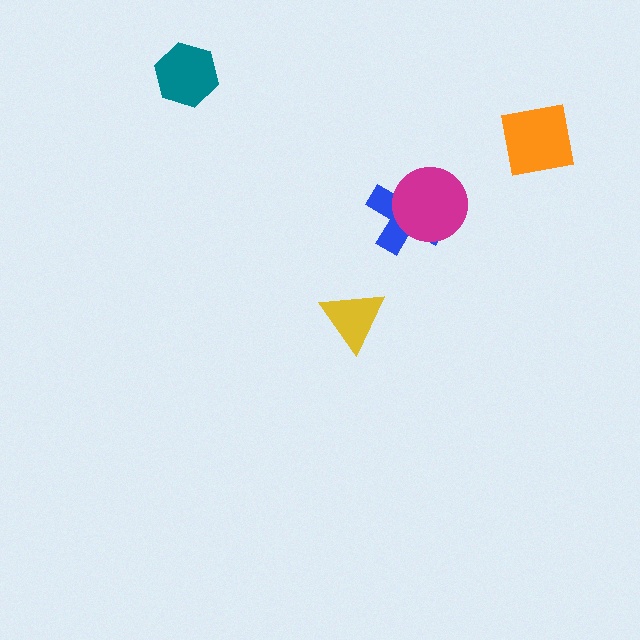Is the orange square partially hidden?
No, no other shape covers it.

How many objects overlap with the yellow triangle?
0 objects overlap with the yellow triangle.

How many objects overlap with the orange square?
0 objects overlap with the orange square.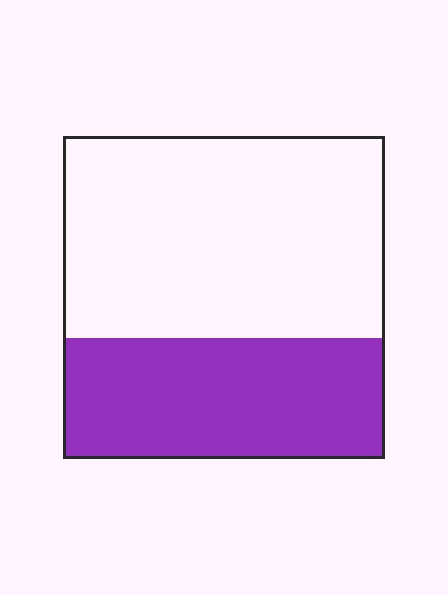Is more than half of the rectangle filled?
No.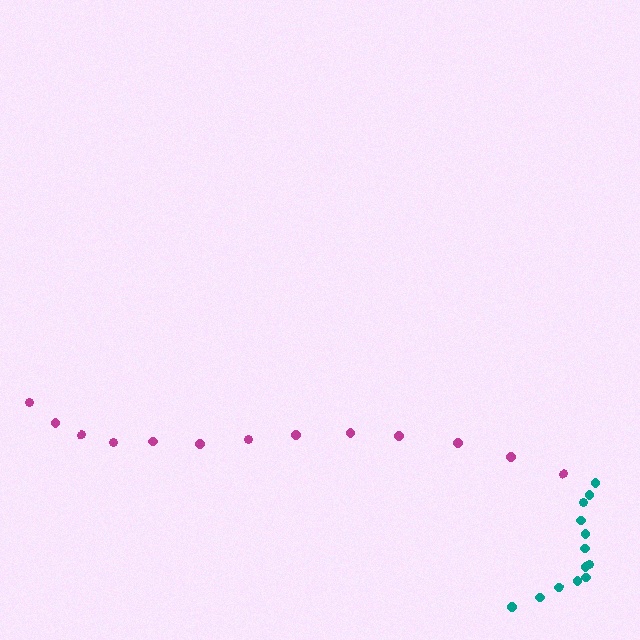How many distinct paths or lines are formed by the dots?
There are 2 distinct paths.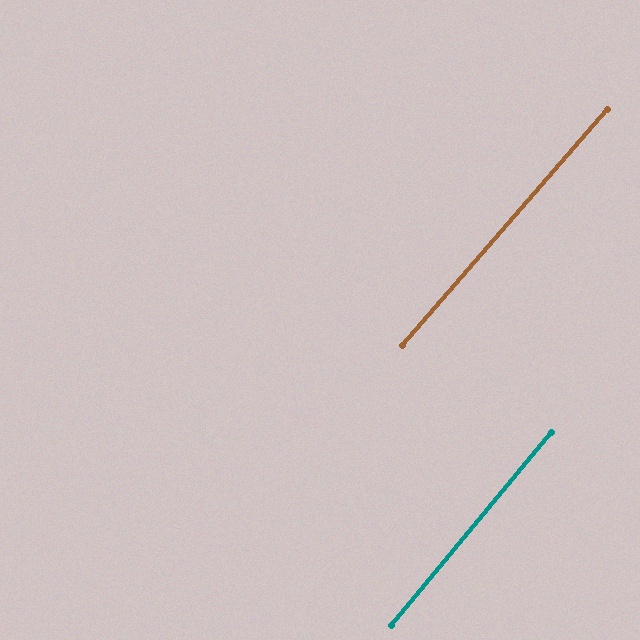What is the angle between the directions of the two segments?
Approximately 1 degree.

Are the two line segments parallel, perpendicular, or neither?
Parallel — their directions differ by only 1.2°.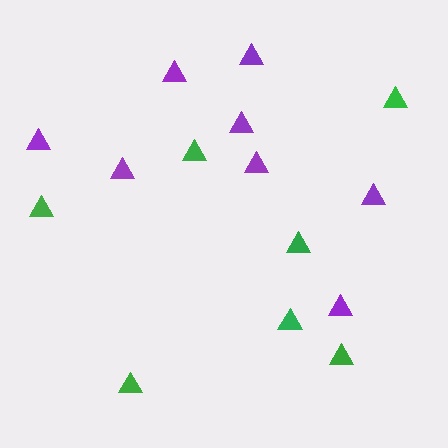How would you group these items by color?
There are 2 groups: one group of green triangles (7) and one group of purple triangles (8).